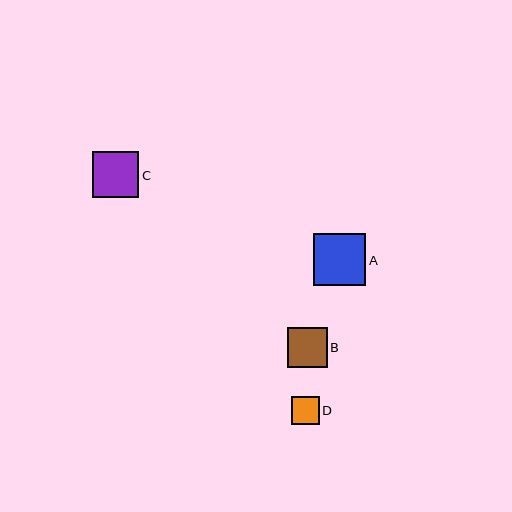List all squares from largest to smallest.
From largest to smallest: A, C, B, D.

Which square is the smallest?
Square D is the smallest with a size of approximately 28 pixels.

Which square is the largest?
Square A is the largest with a size of approximately 52 pixels.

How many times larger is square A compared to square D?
Square A is approximately 1.9 times the size of square D.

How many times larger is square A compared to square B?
Square A is approximately 1.3 times the size of square B.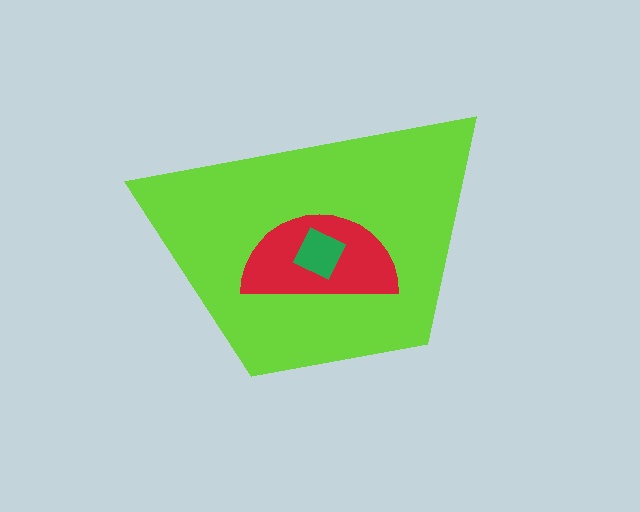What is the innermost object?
The green square.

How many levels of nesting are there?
3.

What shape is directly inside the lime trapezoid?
The red semicircle.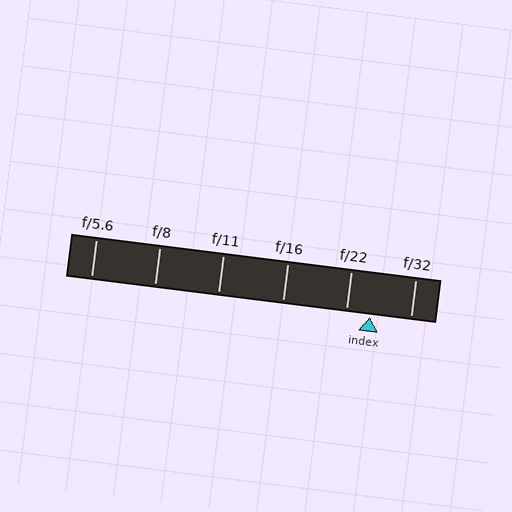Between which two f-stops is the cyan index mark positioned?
The index mark is between f/22 and f/32.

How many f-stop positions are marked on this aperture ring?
There are 6 f-stop positions marked.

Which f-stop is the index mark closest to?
The index mark is closest to f/22.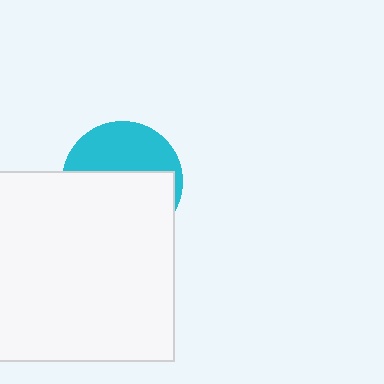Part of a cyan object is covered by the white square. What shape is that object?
It is a circle.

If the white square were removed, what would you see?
You would see the complete cyan circle.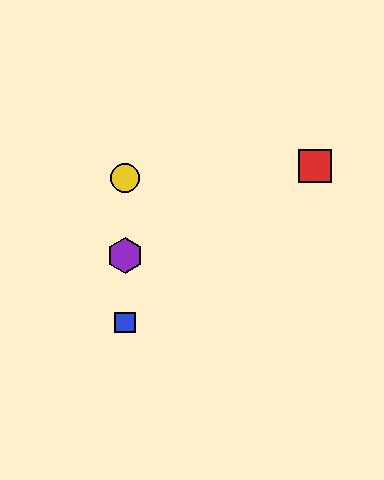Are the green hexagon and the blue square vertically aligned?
Yes, both are at x≈125.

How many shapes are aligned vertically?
4 shapes (the blue square, the green hexagon, the yellow circle, the purple hexagon) are aligned vertically.